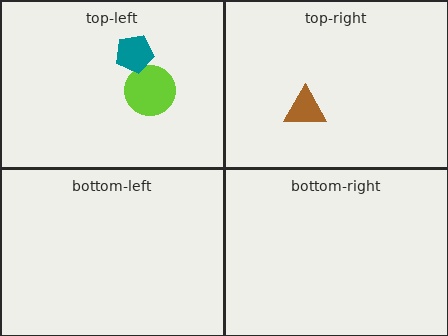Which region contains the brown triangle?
The top-right region.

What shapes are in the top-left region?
The lime circle, the teal pentagon.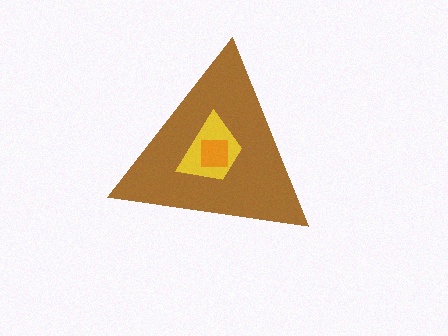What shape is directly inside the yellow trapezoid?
The orange square.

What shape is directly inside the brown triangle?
The yellow trapezoid.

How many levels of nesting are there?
3.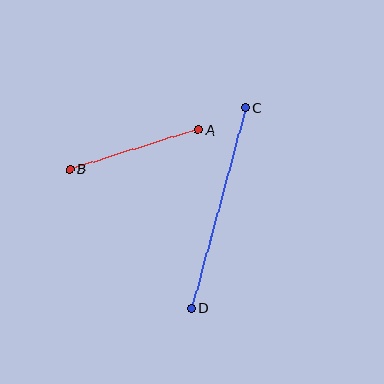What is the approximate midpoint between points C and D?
The midpoint is at approximately (218, 208) pixels.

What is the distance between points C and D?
The distance is approximately 208 pixels.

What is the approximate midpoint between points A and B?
The midpoint is at approximately (134, 150) pixels.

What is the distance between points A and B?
The distance is approximately 134 pixels.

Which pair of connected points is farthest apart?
Points C and D are farthest apart.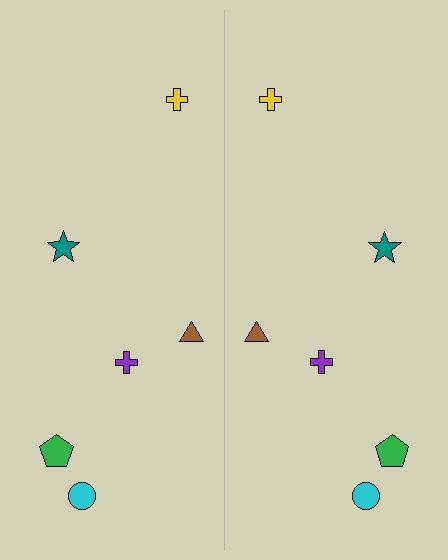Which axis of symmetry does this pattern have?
The pattern has a vertical axis of symmetry running through the center of the image.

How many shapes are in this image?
There are 12 shapes in this image.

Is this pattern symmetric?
Yes, this pattern has bilateral (reflection) symmetry.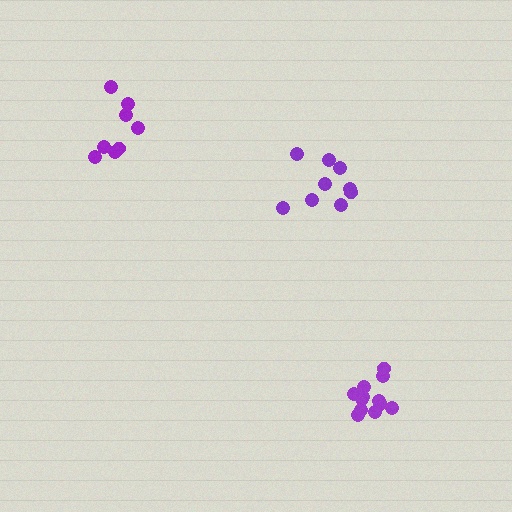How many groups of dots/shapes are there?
There are 3 groups.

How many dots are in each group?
Group 1: 12 dots, Group 2: 8 dots, Group 3: 9 dots (29 total).